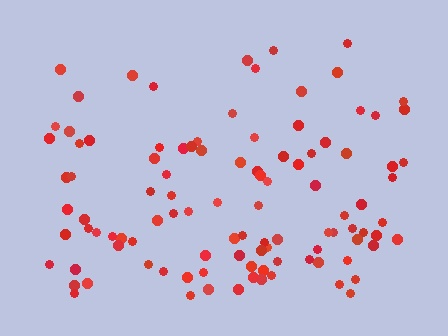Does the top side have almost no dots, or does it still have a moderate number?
Still a moderate number, just noticeably fewer than the bottom.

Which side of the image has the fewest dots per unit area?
The top.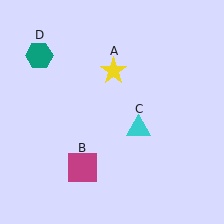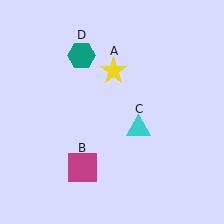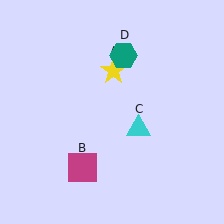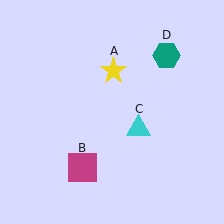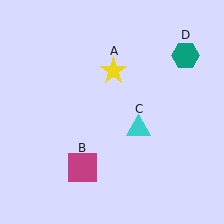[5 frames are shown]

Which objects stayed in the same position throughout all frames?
Yellow star (object A) and magenta square (object B) and cyan triangle (object C) remained stationary.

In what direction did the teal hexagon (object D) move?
The teal hexagon (object D) moved right.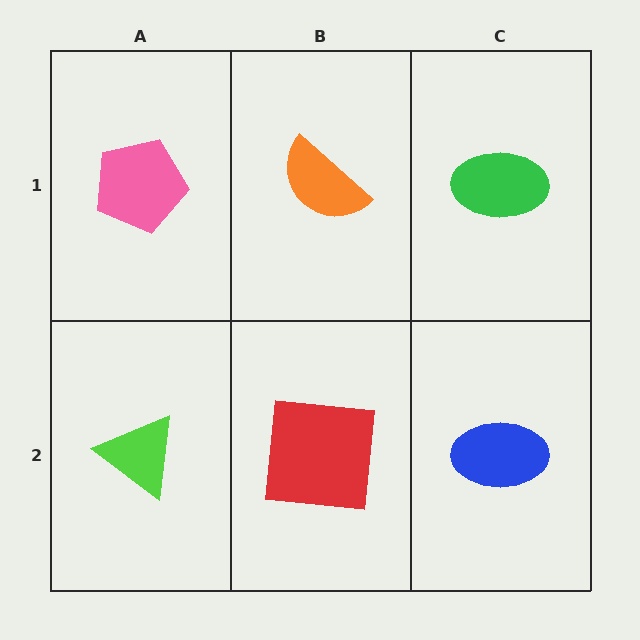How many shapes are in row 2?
3 shapes.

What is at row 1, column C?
A green ellipse.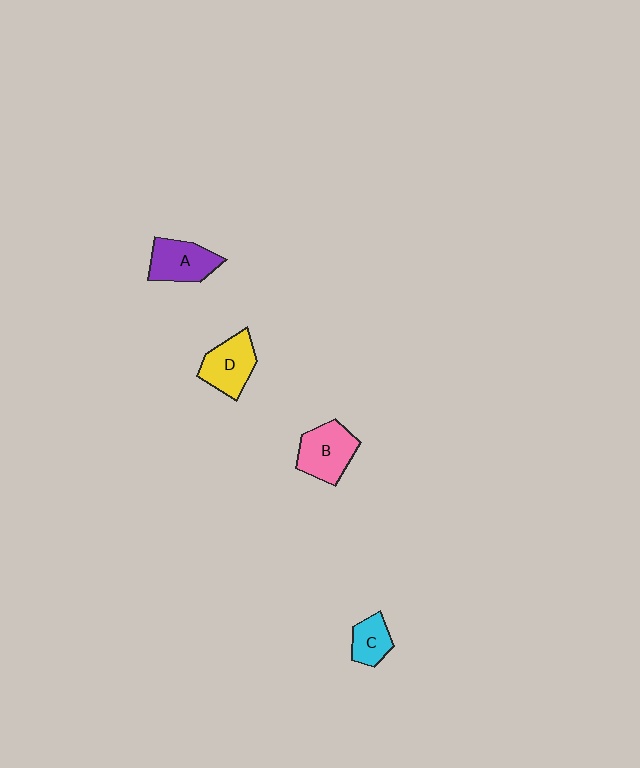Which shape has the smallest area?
Shape C (cyan).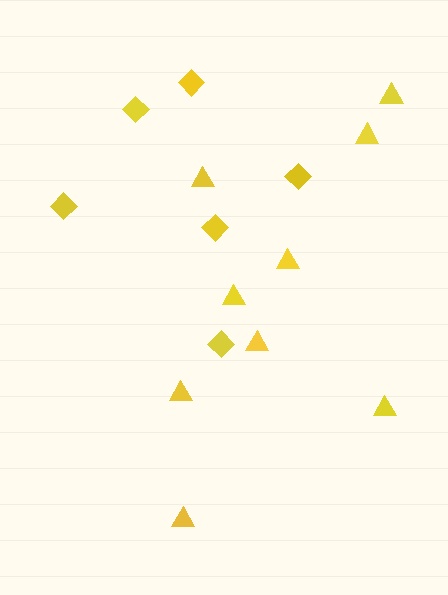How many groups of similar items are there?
There are 2 groups: one group of diamonds (6) and one group of triangles (9).